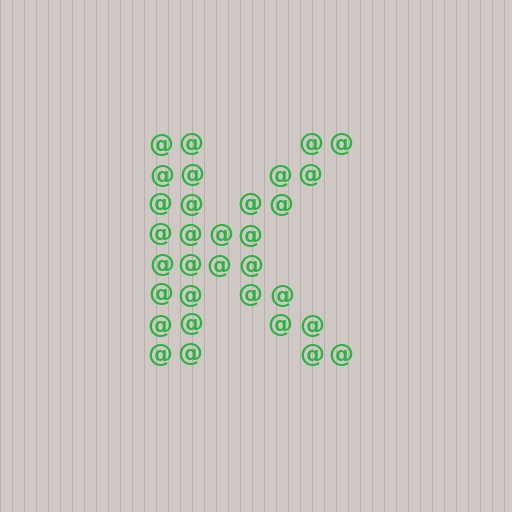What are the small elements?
The small elements are at signs.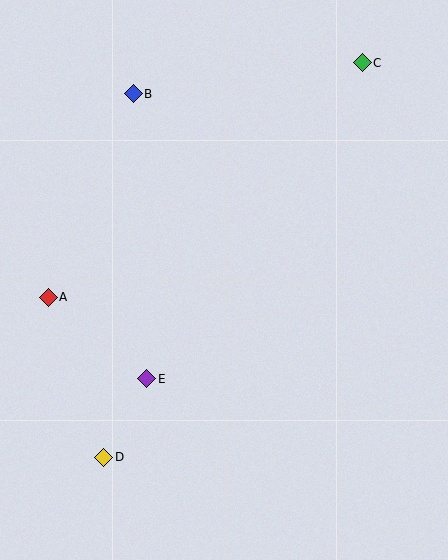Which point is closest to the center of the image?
Point E at (147, 379) is closest to the center.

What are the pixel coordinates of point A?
Point A is at (48, 297).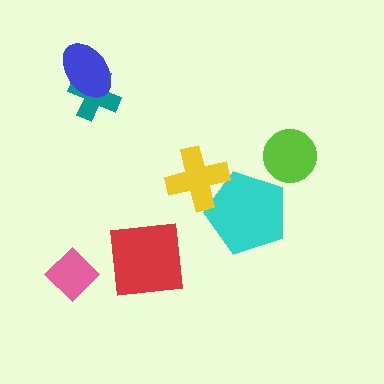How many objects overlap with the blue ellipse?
1 object overlaps with the blue ellipse.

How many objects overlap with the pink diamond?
0 objects overlap with the pink diamond.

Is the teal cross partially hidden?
Yes, it is partially covered by another shape.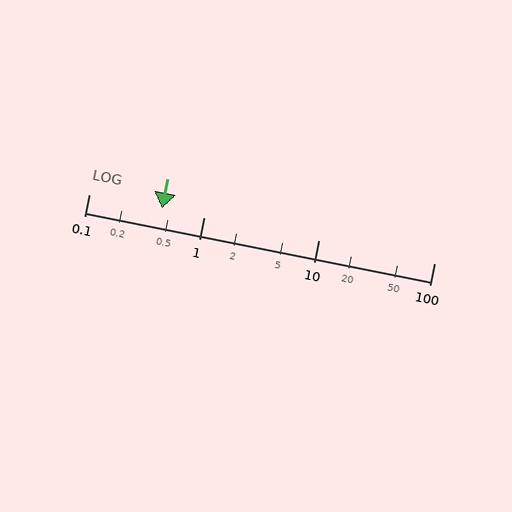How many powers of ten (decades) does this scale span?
The scale spans 3 decades, from 0.1 to 100.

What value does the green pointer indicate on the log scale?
The pointer indicates approximately 0.43.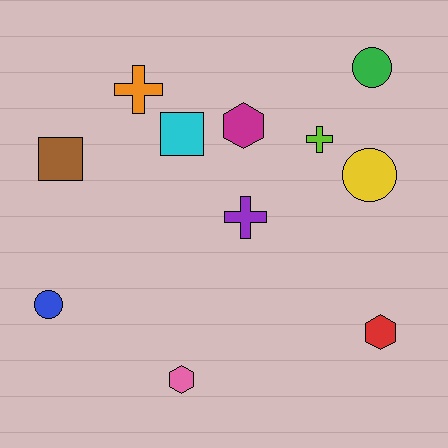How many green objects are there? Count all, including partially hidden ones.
There is 1 green object.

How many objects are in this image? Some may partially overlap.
There are 11 objects.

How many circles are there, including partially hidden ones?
There are 3 circles.